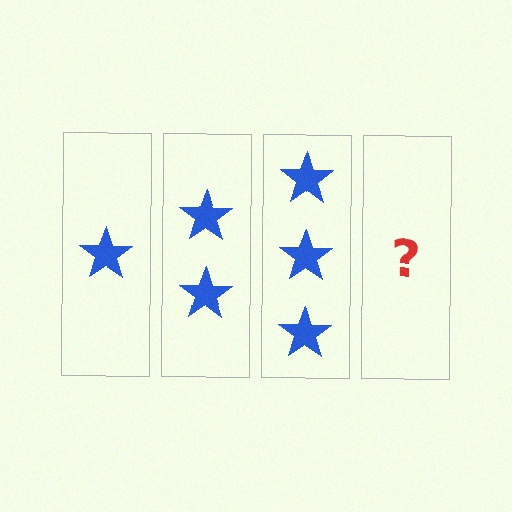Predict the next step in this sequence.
The next step is 4 stars.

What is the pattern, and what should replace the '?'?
The pattern is that each step adds one more star. The '?' should be 4 stars.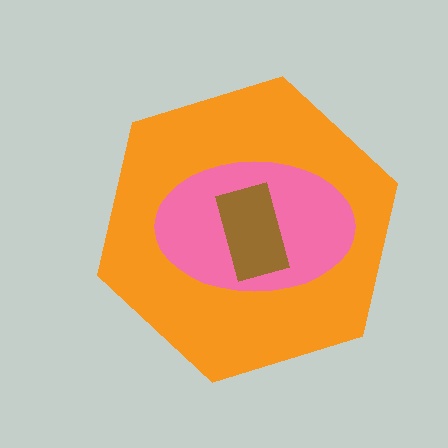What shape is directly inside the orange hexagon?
The pink ellipse.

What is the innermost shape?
The brown rectangle.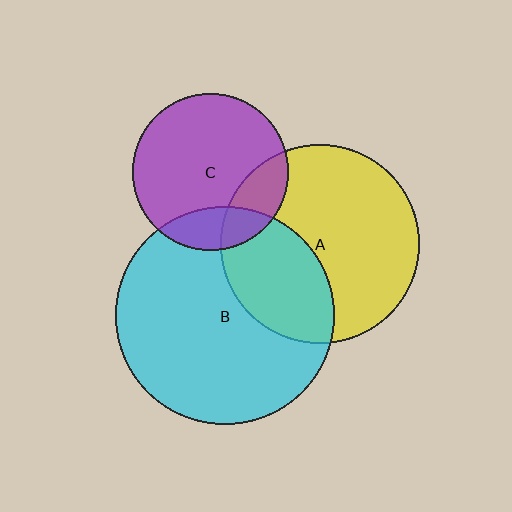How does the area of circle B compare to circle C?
Approximately 1.9 times.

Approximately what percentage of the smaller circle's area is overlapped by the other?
Approximately 35%.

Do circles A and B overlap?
Yes.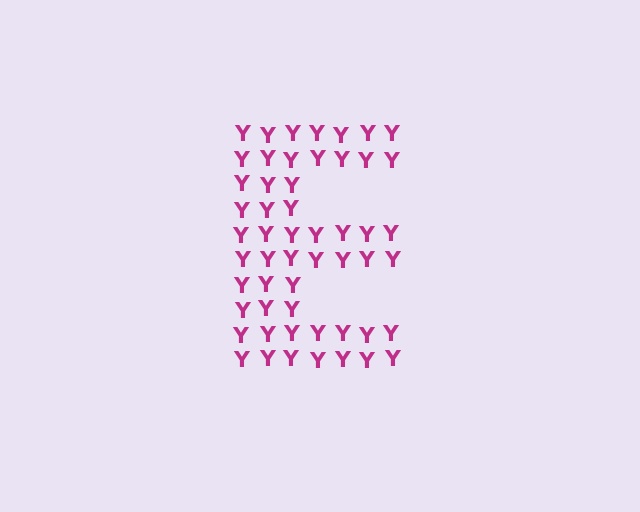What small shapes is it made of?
It is made of small letter Y's.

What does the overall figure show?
The overall figure shows the letter E.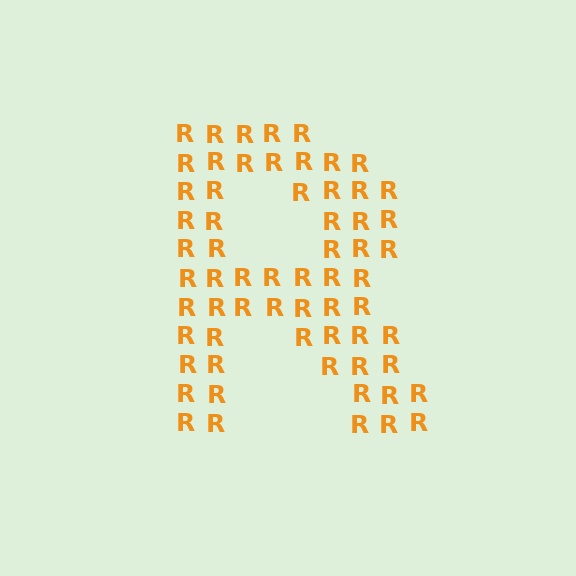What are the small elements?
The small elements are letter R's.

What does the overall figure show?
The overall figure shows the letter R.